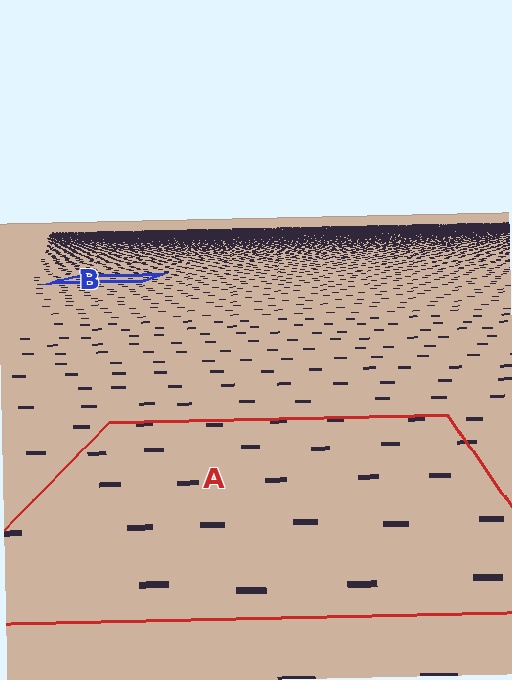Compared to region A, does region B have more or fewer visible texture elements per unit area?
Region B has more texture elements per unit area — they are packed more densely because it is farther away.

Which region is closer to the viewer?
Region A is closer. The texture elements there are larger and more spread out.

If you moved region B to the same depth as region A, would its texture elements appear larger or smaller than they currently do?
They would appear larger. At a closer depth, the same texture elements are projected at a bigger on-screen size.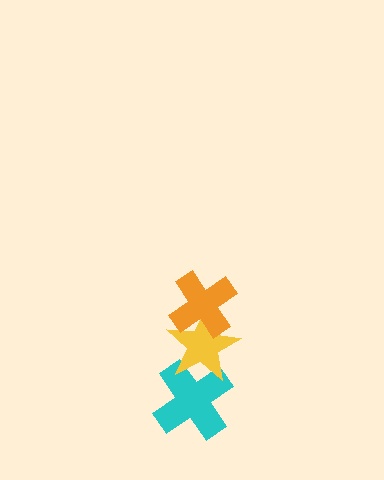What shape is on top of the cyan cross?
The yellow star is on top of the cyan cross.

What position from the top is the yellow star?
The yellow star is 2nd from the top.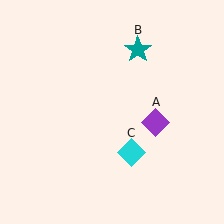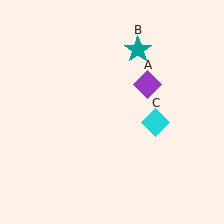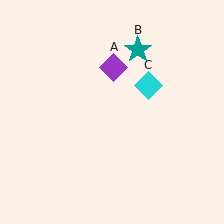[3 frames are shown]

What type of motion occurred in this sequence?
The purple diamond (object A), cyan diamond (object C) rotated counterclockwise around the center of the scene.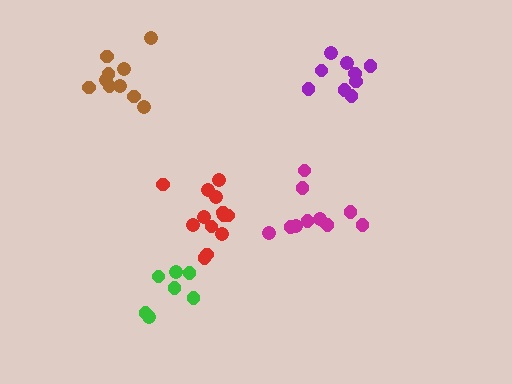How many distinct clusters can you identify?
There are 5 distinct clusters.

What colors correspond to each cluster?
The clusters are colored: brown, purple, green, magenta, red.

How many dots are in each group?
Group 1: 10 dots, Group 2: 9 dots, Group 3: 7 dots, Group 4: 11 dots, Group 5: 13 dots (50 total).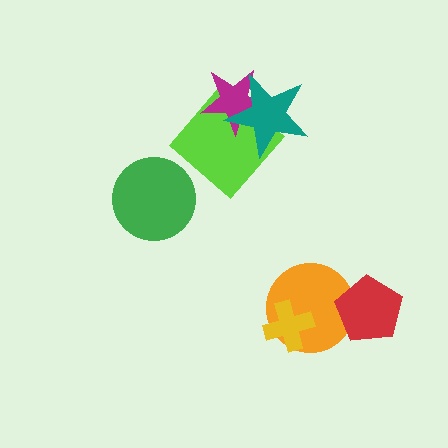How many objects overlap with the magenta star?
2 objects overlap with the magenta star.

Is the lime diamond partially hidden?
Yes, it is partially covered by another shape.